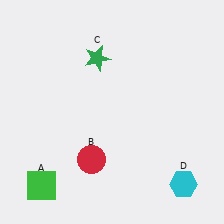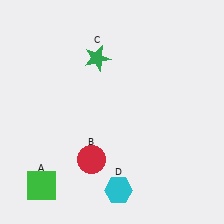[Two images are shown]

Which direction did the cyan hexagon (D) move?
The cyan hexagon (D) moved left.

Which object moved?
The cyan hexagon (D) moved left.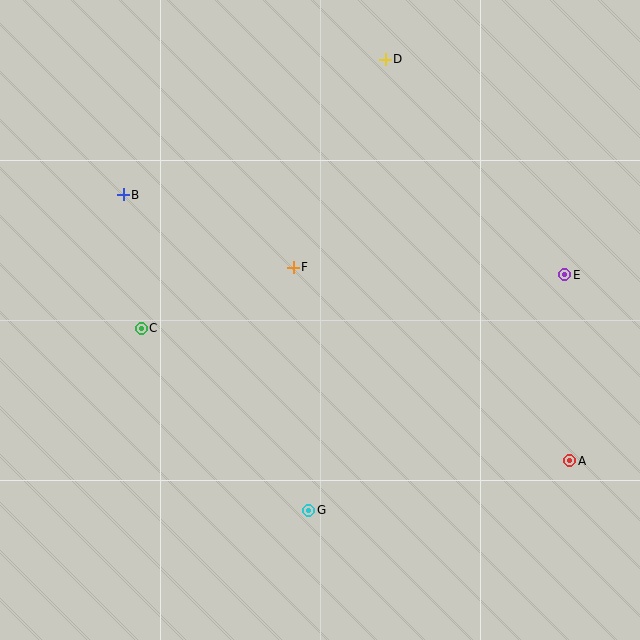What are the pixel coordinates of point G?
Point G is at (309, 510).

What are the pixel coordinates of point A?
Point A is at (570, 461).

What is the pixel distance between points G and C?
The distance between G and C is 247 pixels.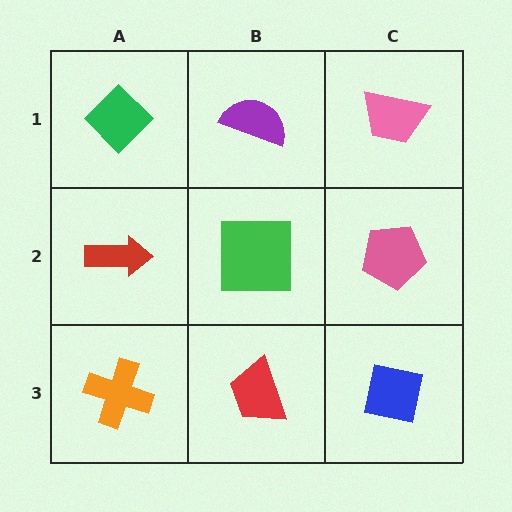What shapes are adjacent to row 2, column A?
A green diamond (row 1, column A), an orange cross (row 3, column A), a green square (row 2, column B).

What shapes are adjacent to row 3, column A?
A red arrow (row 2, column A), a red trapezoid (row 3, column B).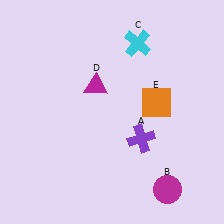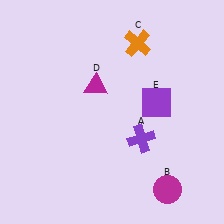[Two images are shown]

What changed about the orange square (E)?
In Image 1, E is orange. In Image 2, it changed to purple.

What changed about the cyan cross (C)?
In Image 1, C is cyan. In Image 2, it changed to orange.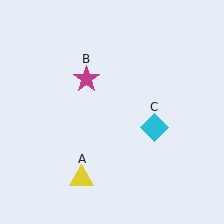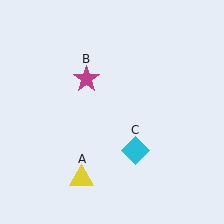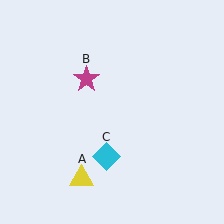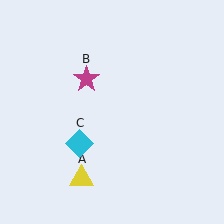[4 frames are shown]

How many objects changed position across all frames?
1 object changed position: cyan diamond (object C).